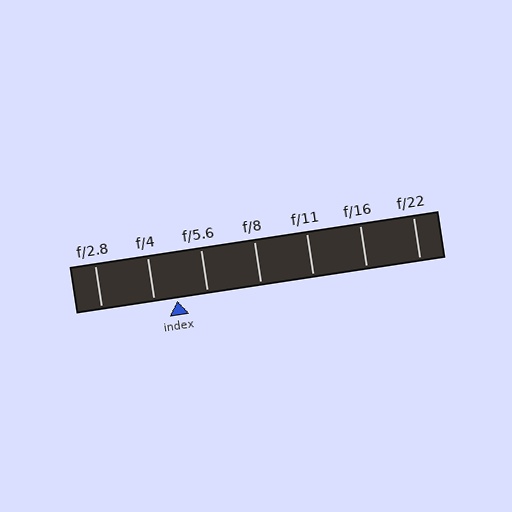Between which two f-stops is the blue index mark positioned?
The index mark is between f/4 and f/5.6.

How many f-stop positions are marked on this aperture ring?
There are 7 f-stop positions marked.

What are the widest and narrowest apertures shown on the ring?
The widest aperture shown is f/2.8 and the narrowest is f/22.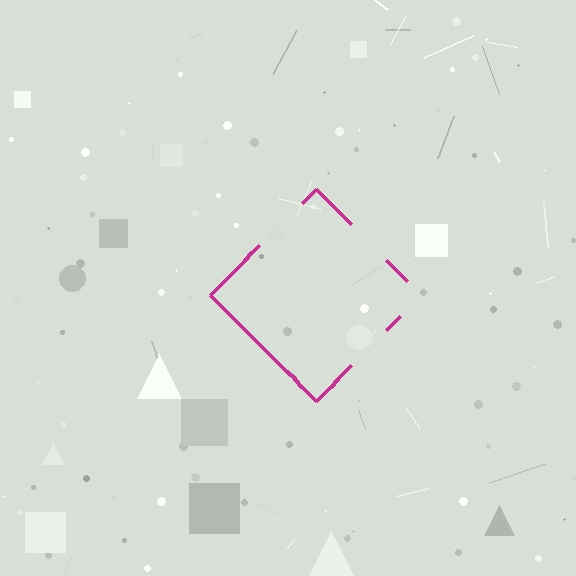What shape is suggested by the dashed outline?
The dashed outline suggests a diamond.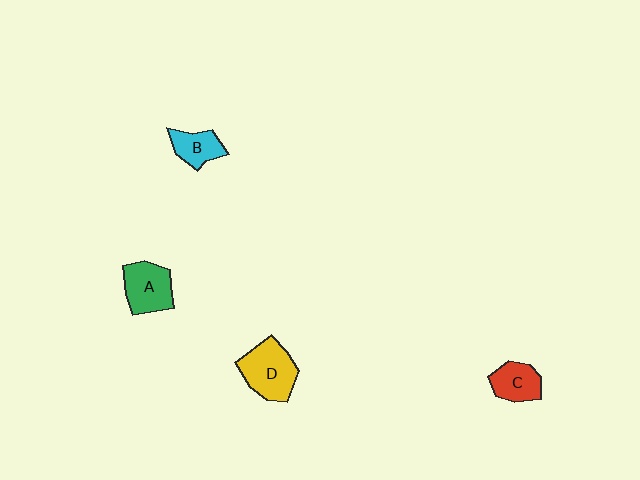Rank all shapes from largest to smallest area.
From largest to smallest: D (yellow), A (green), C (red), B (cyan).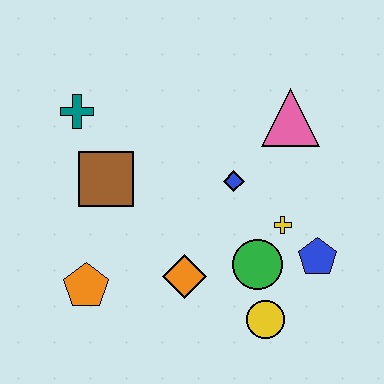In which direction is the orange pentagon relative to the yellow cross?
The orange pentagon is to the left of the yellow cross.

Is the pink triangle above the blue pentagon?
Yes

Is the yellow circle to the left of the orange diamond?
No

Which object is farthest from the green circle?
The teal cross is farthest from the green circle.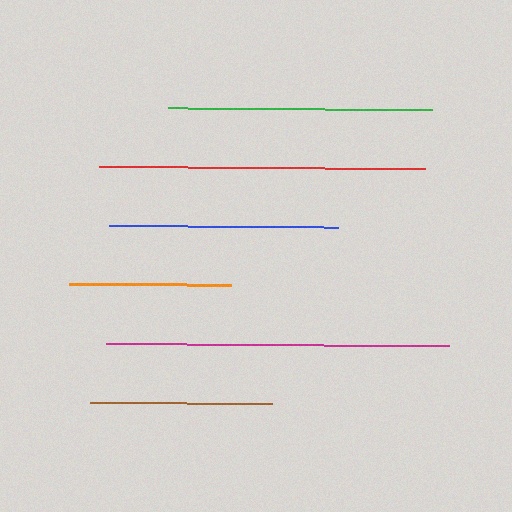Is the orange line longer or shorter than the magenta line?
The magenta line is longer than the orange line.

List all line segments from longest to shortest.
From longest to shortest: magenta, red, green, blue, brown, orange.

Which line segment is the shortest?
The orange line is the shortest at approximately 162 pixels.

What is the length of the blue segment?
The blue segment is approximately 229 pixels long.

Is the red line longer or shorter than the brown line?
The red line is longer than the brown line.